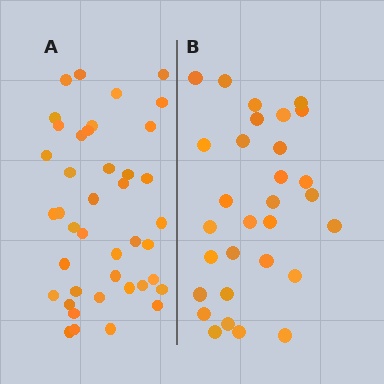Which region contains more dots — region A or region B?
Region A (the left region) has more dots.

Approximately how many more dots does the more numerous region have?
Region A has roughly 12 or so more dots than region B.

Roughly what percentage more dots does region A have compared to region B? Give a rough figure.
About 35% more.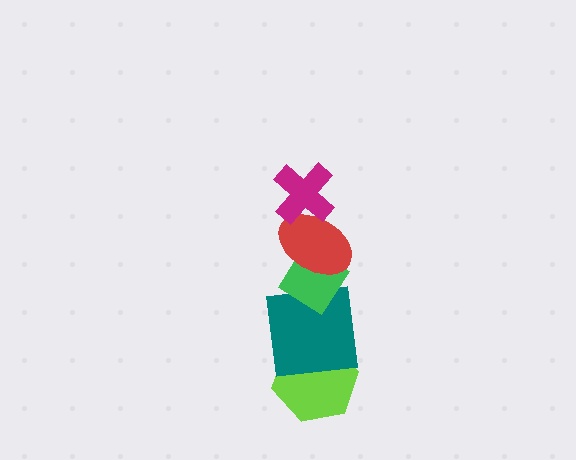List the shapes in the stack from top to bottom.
From top to bottom: the magenta cross, the red ellipse, the green diamond, the teal square, the lime hexagon.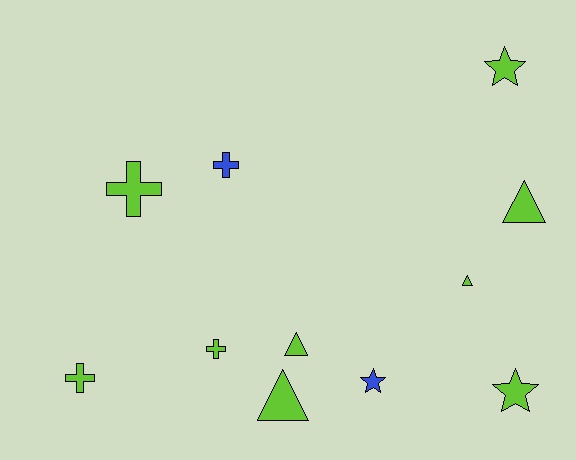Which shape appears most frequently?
Cross, with 4 objects.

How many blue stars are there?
There is 1 blue star.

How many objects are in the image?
There are 11 objects.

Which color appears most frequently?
Lime, with 9 objects.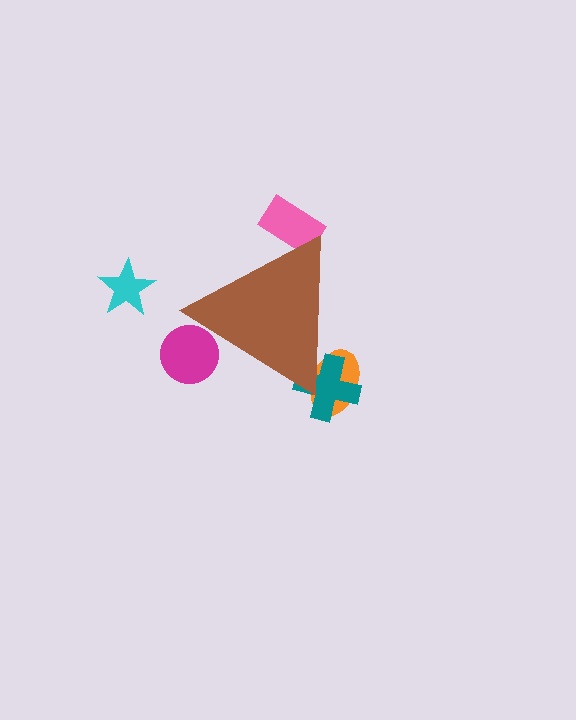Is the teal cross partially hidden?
Yes, the teal cross is partially hidden behind the brown triangle.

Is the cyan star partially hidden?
No, the cyan star is fully visible.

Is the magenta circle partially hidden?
Yes, the magenta circle is partially hidden behind the brown triangle.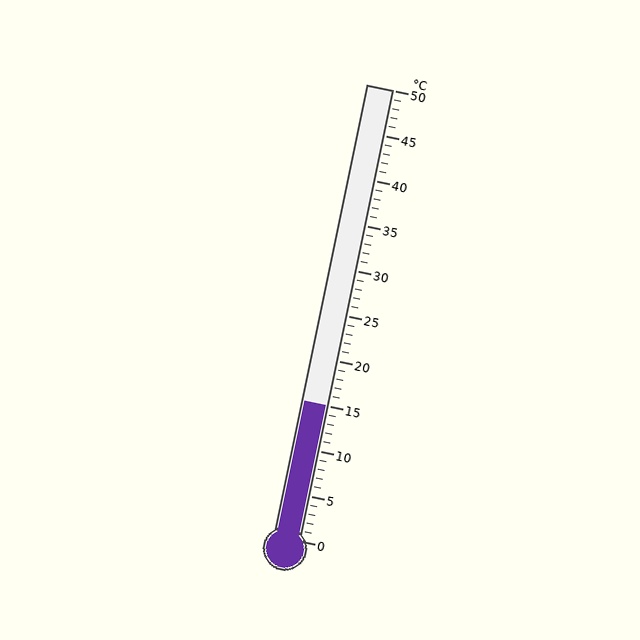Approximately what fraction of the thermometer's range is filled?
The thermometer is filled to approximately 30% of its range.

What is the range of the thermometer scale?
The thermometer scale ranges from 0°C to 50°C.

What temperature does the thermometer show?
The thermometer shows approximately 15°C.